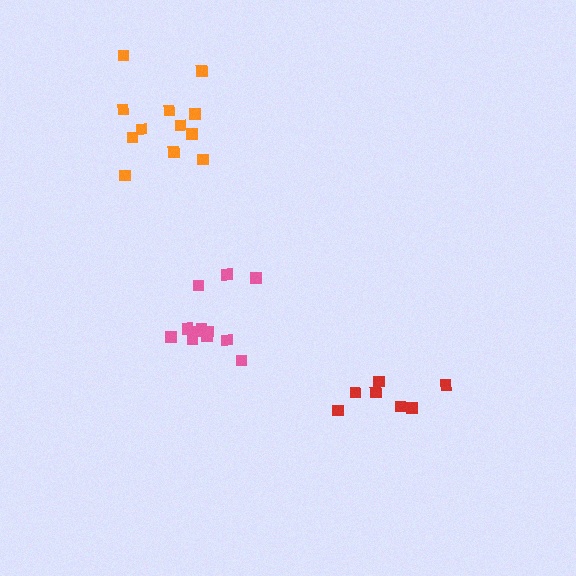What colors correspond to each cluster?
The clusters are colored: pink, red, orange.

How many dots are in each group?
Group 1: 13 dots, Group 2: 7 dots, Group 3: 12 dots (32 total).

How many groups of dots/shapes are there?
There are 3 groups.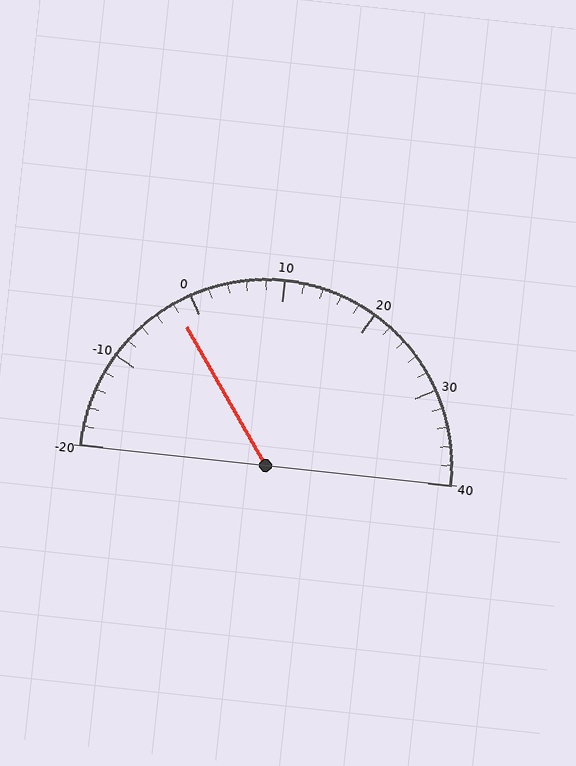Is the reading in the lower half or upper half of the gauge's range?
The reading is in the lower half of the range (-20 to 40).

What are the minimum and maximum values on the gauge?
The gauge ranges from -20 to 40.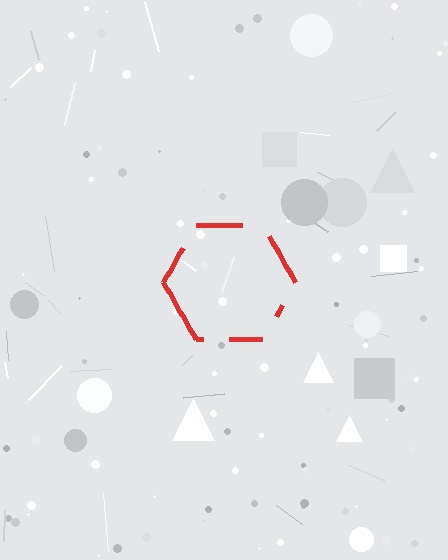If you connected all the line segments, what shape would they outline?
They would outline a hexagon.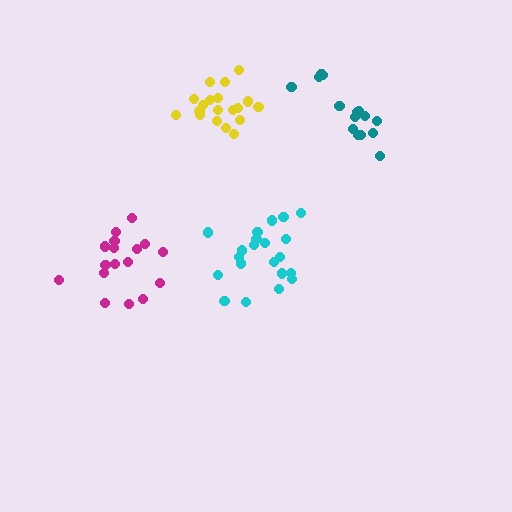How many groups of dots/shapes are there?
There are 4 groups.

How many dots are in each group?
Group 1: 17 dots, Group 2: 21 dots, Group 3: 19 dots, Group 4: 16 dots (73 total).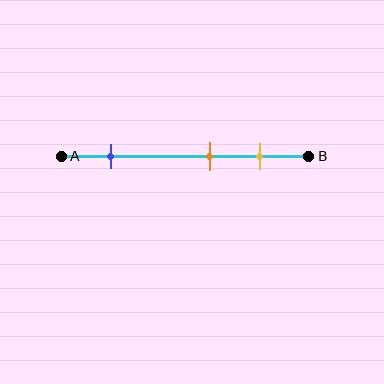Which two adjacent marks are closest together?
The orange and yellow marks are the closest adjacent pair.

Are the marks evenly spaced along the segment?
No, the marks are not evenly spaced.